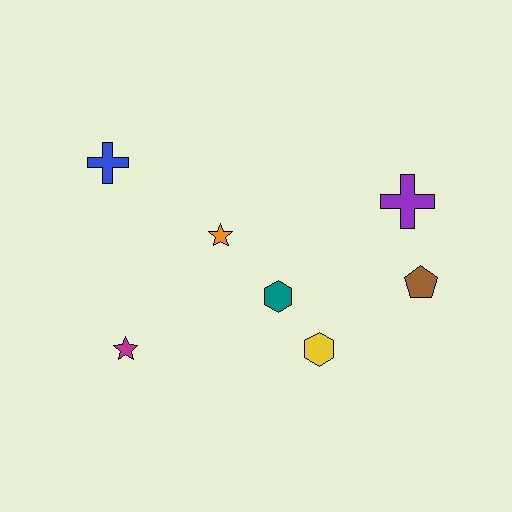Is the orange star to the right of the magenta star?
Yes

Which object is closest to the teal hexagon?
The yellow hexagon is closest to the teal hexagon.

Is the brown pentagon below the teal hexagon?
No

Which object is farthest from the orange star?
The brown pentagon is farthest from the orange star.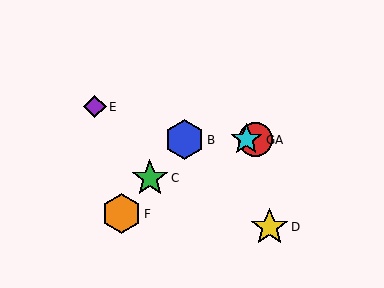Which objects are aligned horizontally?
Objects A, B, G are aligned horizontally.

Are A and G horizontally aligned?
Yes, both are at y≈140.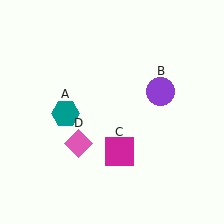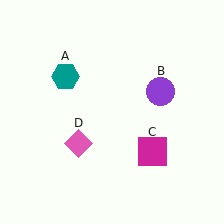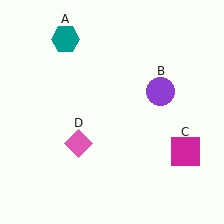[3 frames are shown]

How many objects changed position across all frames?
2 objects changed position: teal hexagon (object A), magenta square (object C).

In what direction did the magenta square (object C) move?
The magenta square (object C) moved right.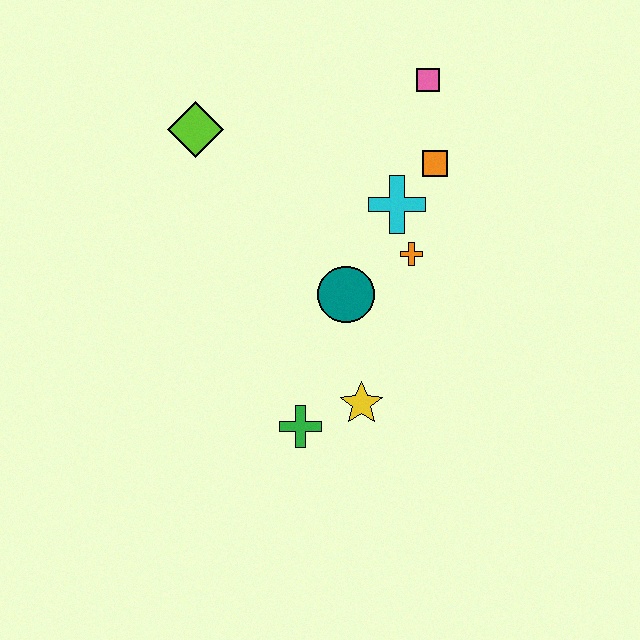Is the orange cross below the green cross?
No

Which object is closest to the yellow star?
The green cross is closest to the yellow star.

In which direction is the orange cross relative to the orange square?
The orange cross is below the orange square.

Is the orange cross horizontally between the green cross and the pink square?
Yes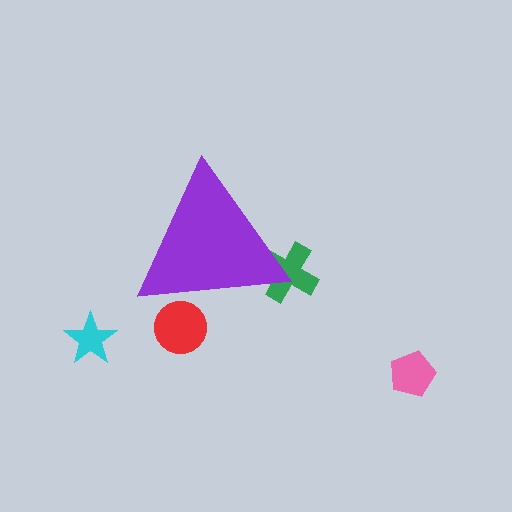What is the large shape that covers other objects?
A purple triangle.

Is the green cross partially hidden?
Yes, the green cross is partially hidden behind the purple triangle.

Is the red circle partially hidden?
Yes, the red circle is partially hidden behind the purple triangle.